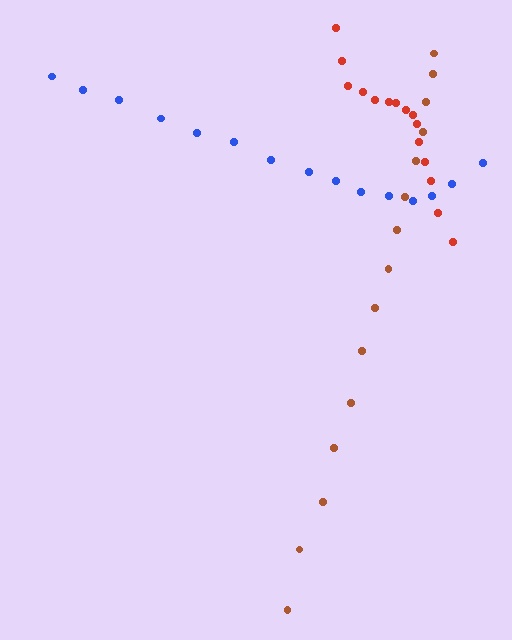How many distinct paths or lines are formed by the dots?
There are 3 distinct paths.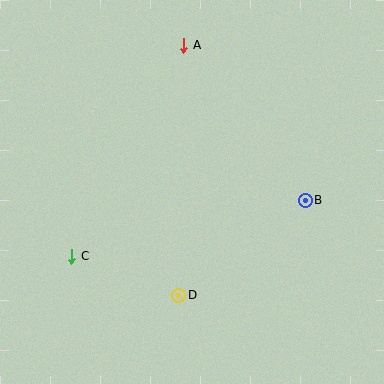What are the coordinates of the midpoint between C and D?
The midpoint between C and D is at (125, 276).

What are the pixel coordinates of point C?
Point C is at (72, 256).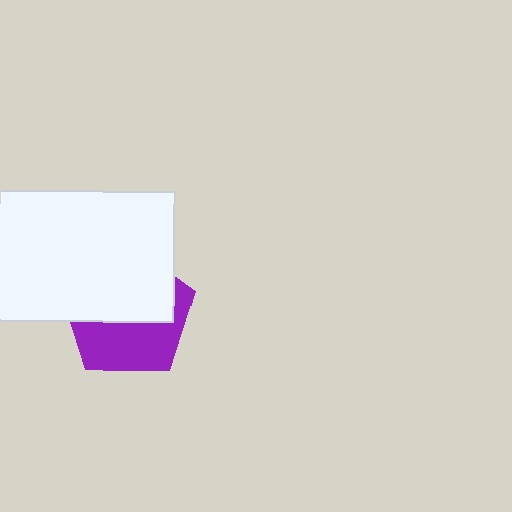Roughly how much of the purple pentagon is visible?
About half of it is visible (roughly 45%).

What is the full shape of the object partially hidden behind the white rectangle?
The partially hidden object is a purple pentagon.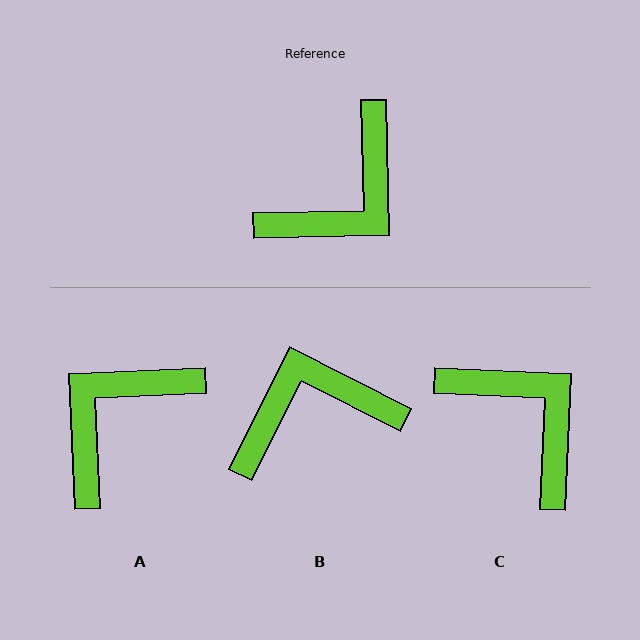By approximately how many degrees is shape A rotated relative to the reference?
Approximately 179 degrees clockwise.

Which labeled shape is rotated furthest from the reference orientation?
A, about 179 degrees away.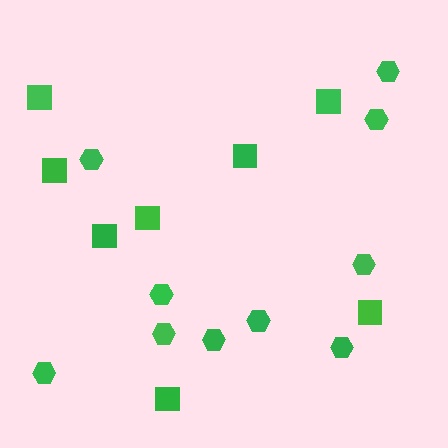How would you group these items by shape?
There are 2 groups: one group of squares (8) and one group of hexagons (10).